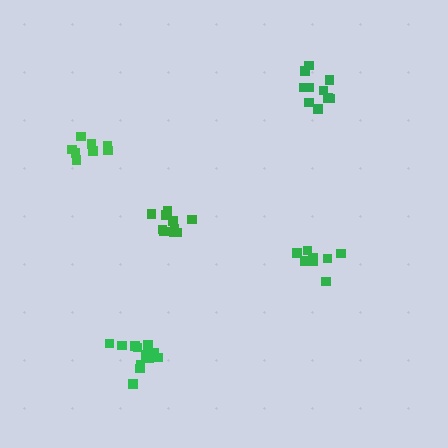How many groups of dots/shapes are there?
There are 5 groups.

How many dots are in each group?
Group 1: 11 dots, Group 2: 14 dots, Group 3: 8 dots, Group 4: 8 dots, Group 5: 10 dots (51 total).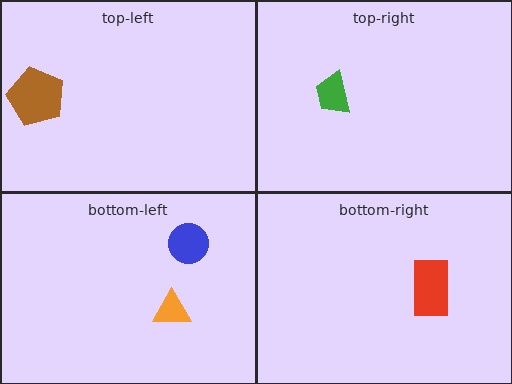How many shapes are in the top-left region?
1.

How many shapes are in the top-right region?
1.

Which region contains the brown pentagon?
The top-left region.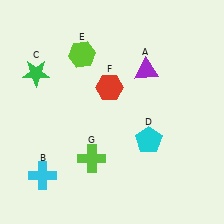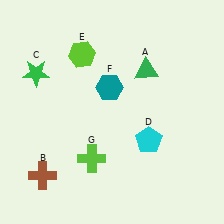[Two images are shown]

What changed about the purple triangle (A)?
In Image 1, A is purple. In Image 2, it changed to green.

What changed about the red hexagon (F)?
In Image 1, F is red. In Image 2, it changed to teal.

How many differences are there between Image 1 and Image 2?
There are 3 differences between the two images.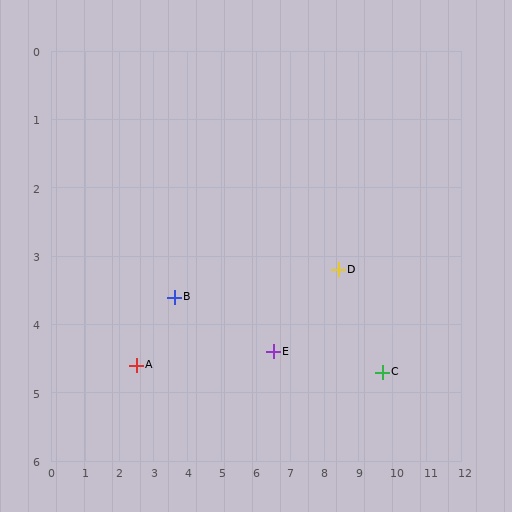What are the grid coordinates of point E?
Point E is at approximately (6.5, 4.4).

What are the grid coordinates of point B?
Point B is at approximately (3.6, 3.6).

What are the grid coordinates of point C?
Point C is at approximately (9.7, 4.7).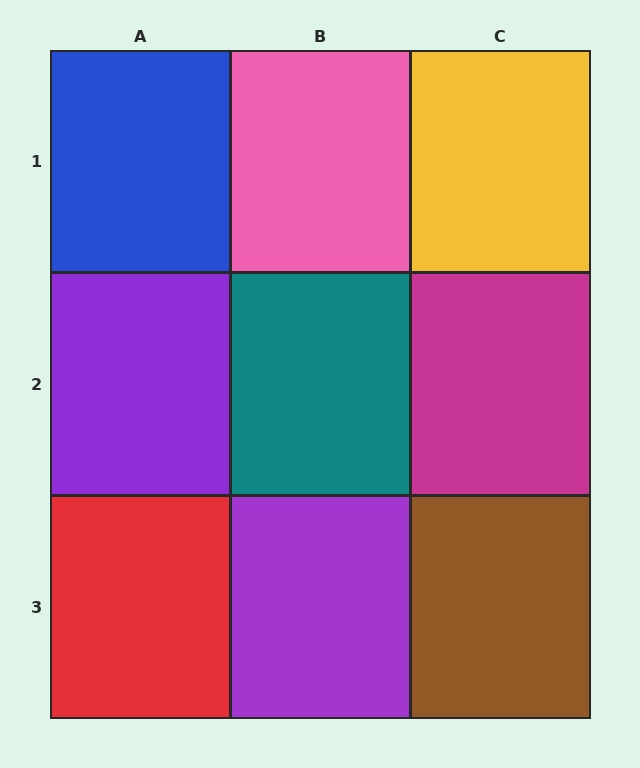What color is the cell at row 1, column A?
Blue.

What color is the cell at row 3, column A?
Red.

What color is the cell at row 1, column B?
Pink.